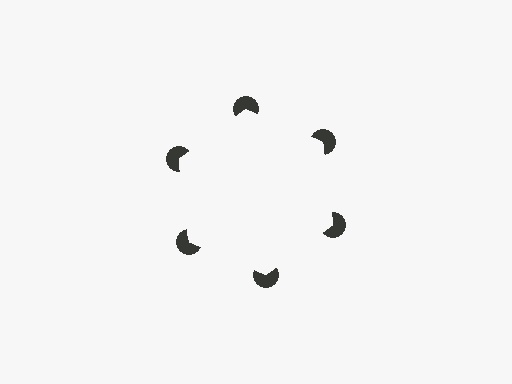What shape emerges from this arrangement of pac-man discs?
An illusory hexagon — its edges are inferred from the aligned wedge cuts in the pac-man discs, not physically drawn.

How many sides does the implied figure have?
6 sides.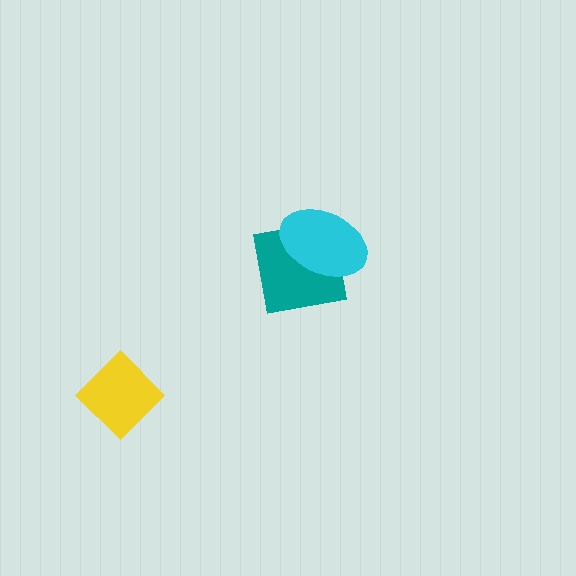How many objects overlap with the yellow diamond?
0 objects overlap with the yellow diamond.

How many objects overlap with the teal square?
1 object overlaps with the teal square.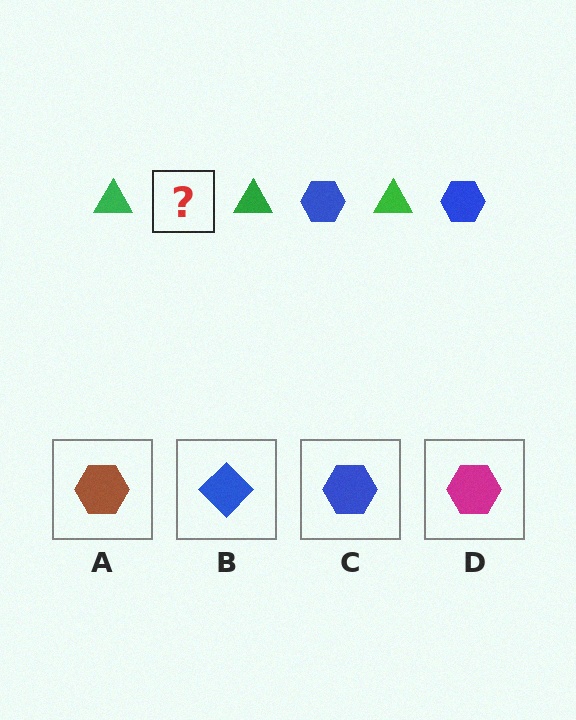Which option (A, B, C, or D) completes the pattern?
C.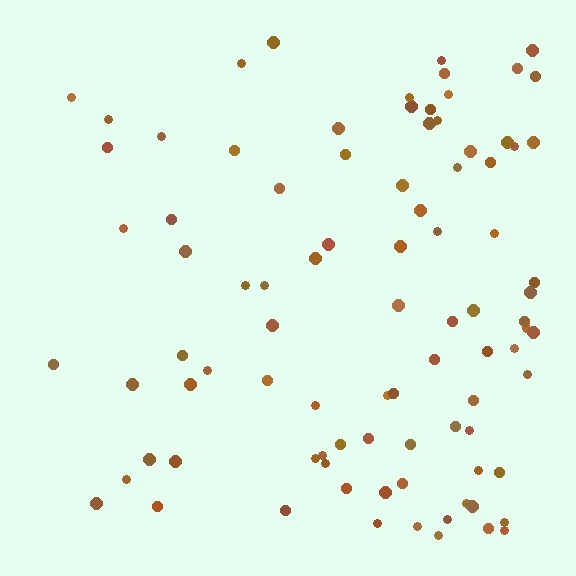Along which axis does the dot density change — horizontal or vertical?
Horizontal.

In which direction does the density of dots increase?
From left to right, with the right side densest.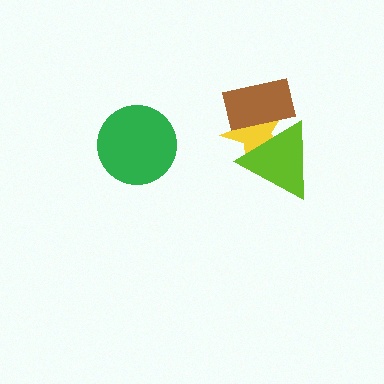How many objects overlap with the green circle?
0 objects overlap with the green circle.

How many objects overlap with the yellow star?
2 objects overlap with the yellow star.